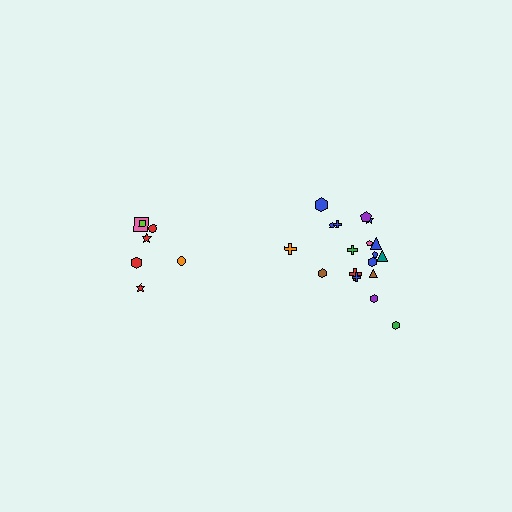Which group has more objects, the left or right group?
The right group.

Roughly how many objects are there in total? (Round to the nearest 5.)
Roughly 25 objects in total.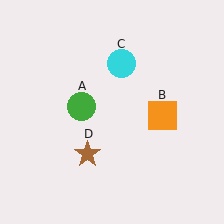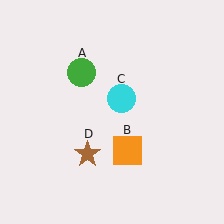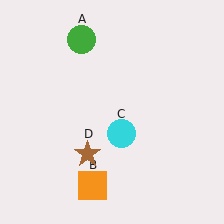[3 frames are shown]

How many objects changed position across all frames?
3 objects changed position: green circle (object A), orange square (object B), cyan circle (object C).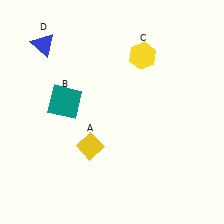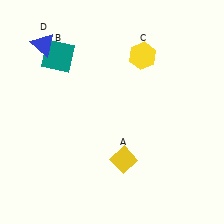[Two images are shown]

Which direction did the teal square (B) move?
The teal square (B) moved up.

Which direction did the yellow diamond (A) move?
The yellow diamond (A) moved right.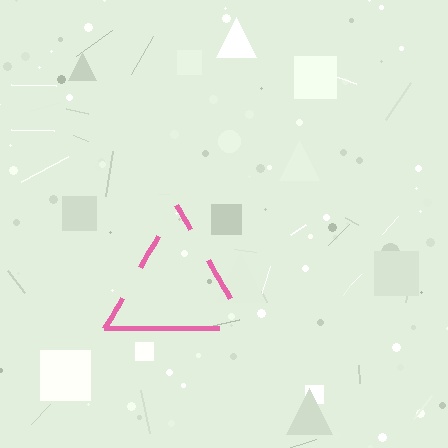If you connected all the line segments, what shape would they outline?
They would outline a triangle.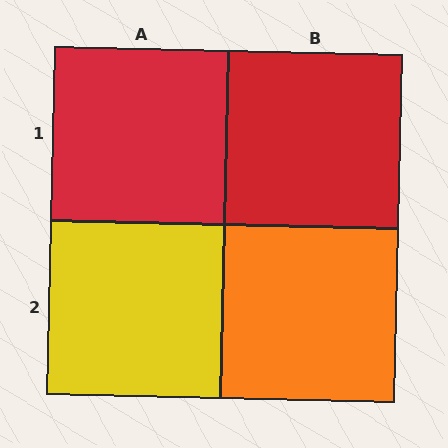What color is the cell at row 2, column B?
Orange.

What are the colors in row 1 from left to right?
Red, red.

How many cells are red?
2 cells are red.